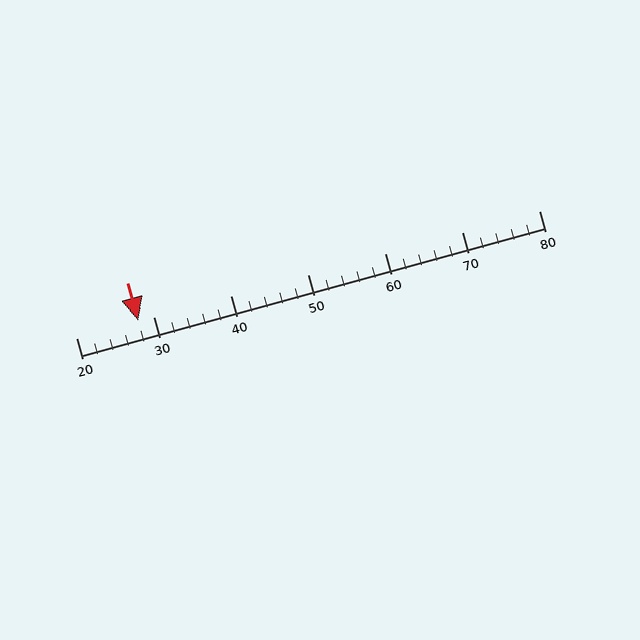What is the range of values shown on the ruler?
The ruler shows values from 20 to 80.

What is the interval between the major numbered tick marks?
The major tick marks are spaced 10 units apart.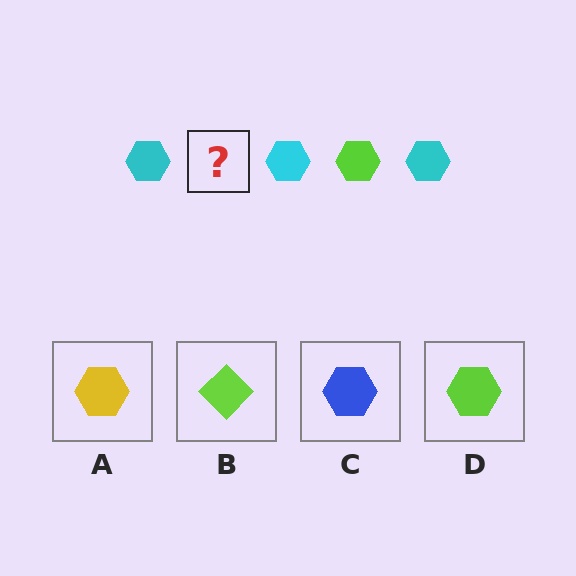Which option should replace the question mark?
Option D.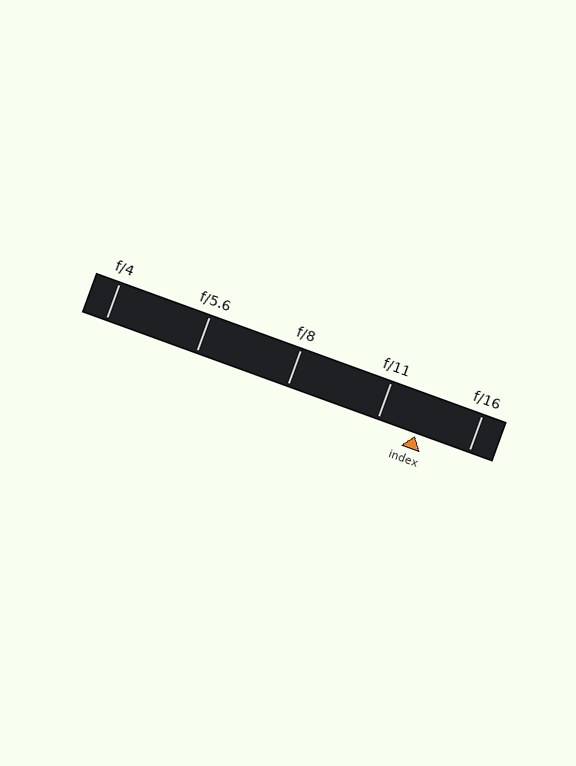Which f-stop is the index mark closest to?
The index mark is closest to f/11.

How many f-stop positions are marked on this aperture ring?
There are 5 f-stop positions marked.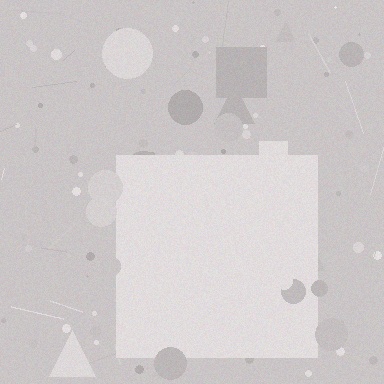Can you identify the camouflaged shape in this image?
The camouflaged shape is a square.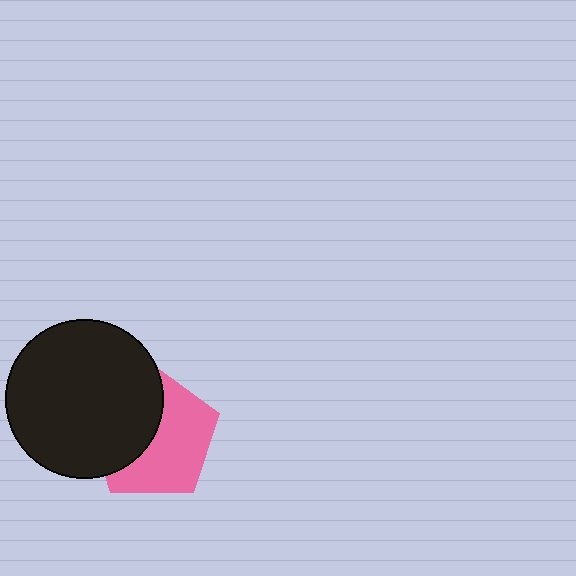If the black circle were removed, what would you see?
You would see the complete pink pentagon.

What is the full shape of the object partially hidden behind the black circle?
The partially hidden object is a pink pentagon.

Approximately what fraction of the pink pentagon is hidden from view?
Roughly 44% of the pink pentagon is hidden behind the black circle.